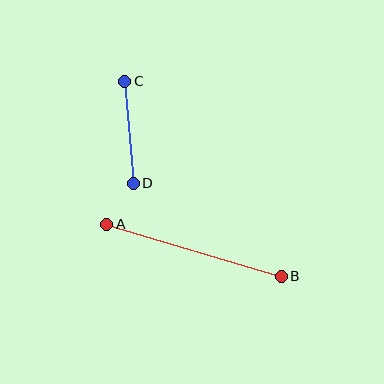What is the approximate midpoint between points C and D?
The midpoint is at approximately (129, 132) pixels.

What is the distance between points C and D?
The distance is approximately 102 pixels.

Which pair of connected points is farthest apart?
Points A and B are farthest apart.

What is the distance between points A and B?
The distance is approximately 182 pixels.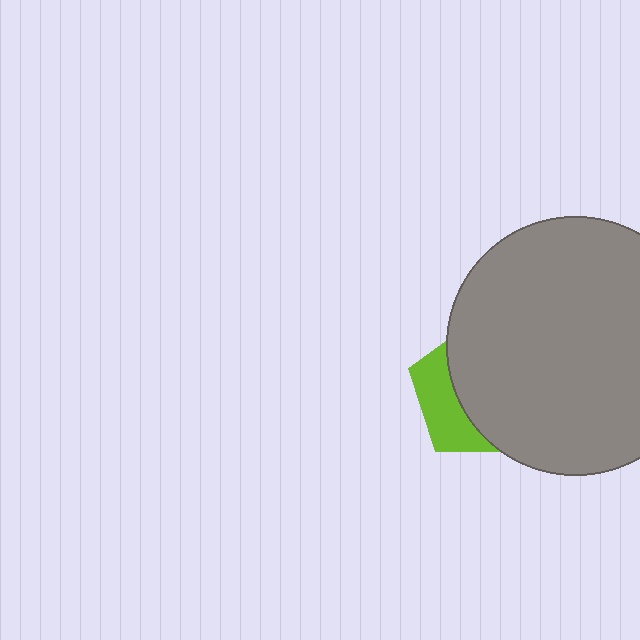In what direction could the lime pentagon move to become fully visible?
The lime pentagon could move left. That would shift it out from behind the gray circle entirely.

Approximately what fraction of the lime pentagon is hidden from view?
Roughly 68% of the lime pentagon is hidden behind the gray circle.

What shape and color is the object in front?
The object in front is a gray circle.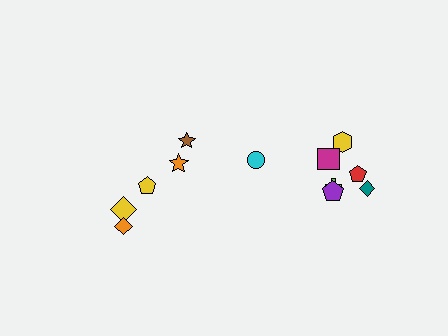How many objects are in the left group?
There are 5 objects.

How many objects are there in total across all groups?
There are 12 objects.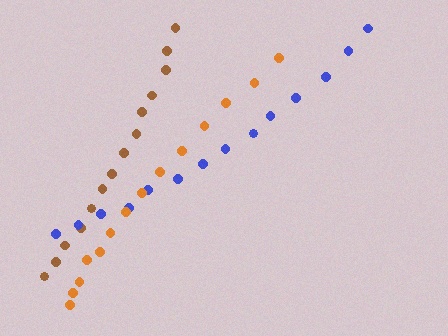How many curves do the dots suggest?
There are 3 distinct paths.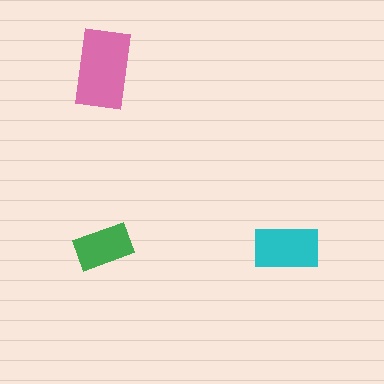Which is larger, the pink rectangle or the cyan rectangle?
The pink one.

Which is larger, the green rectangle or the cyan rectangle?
The cyan one.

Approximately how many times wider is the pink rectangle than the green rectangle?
About 1.5 times wider.